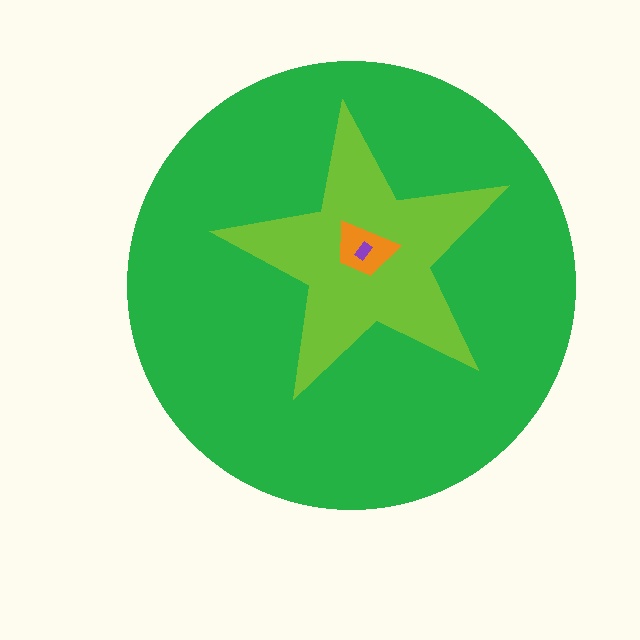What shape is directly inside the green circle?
The lime star.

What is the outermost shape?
The green circle.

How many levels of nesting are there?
4.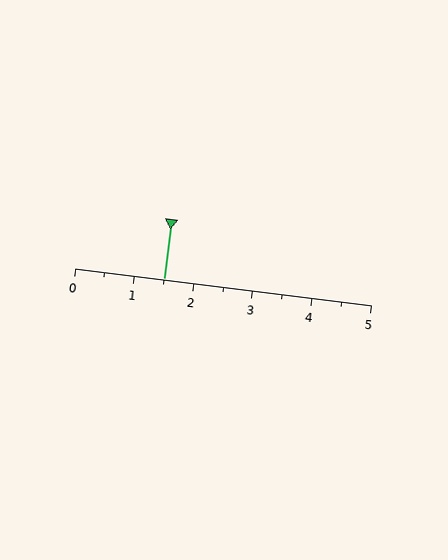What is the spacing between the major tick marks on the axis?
The major ticks are spaced 1 apart.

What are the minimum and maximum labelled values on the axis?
The axis runs from 0 to 5.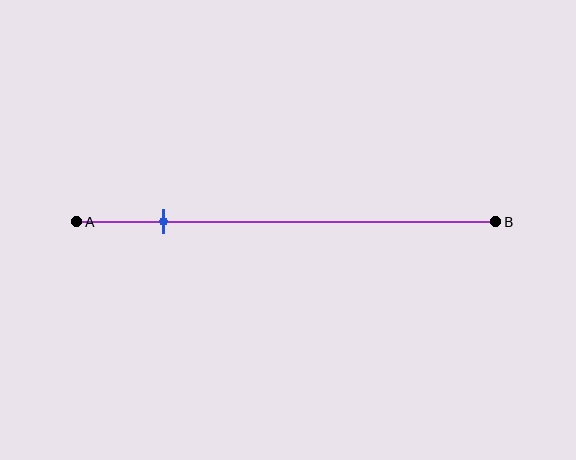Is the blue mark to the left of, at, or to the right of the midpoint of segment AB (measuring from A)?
The blue mark is to the left of the midpoint of segment AB.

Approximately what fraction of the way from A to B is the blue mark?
The blue mark is approximately 20% of the way from A to B.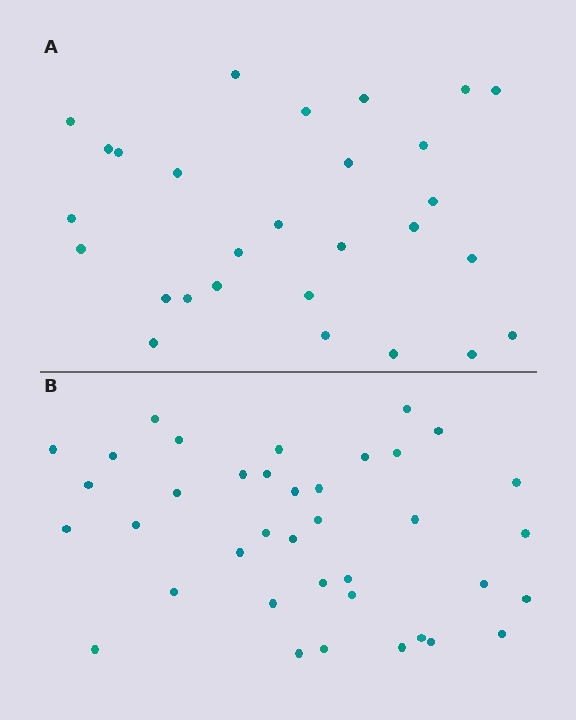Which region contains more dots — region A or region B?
Region B (the bottom region) has more dots.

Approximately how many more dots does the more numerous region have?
Region B has roughly 10 or so more dots than region A.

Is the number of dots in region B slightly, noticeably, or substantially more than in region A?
Region B has noticeably more, but not dramatically so. The ratio is roughly 1.4 to 1.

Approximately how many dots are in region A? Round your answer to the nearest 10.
About 30 dots. (The exact count is 28, which rounds to 30.)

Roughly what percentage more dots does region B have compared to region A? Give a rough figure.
About 35% more.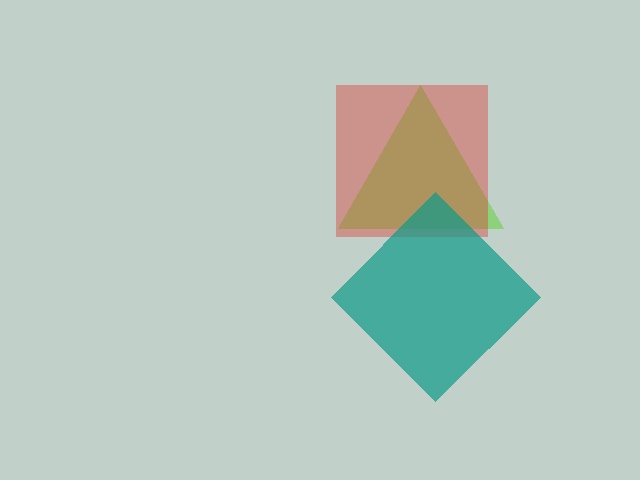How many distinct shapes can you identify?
There are 3 distinct shapes: a lime triangle, a red square, a teal diamond.